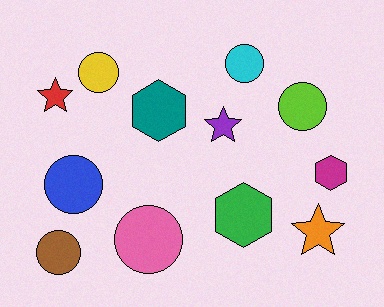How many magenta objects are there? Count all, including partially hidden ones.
There is 1 magenta object.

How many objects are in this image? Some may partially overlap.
There are 12 objects.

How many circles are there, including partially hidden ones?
There are 6 circles.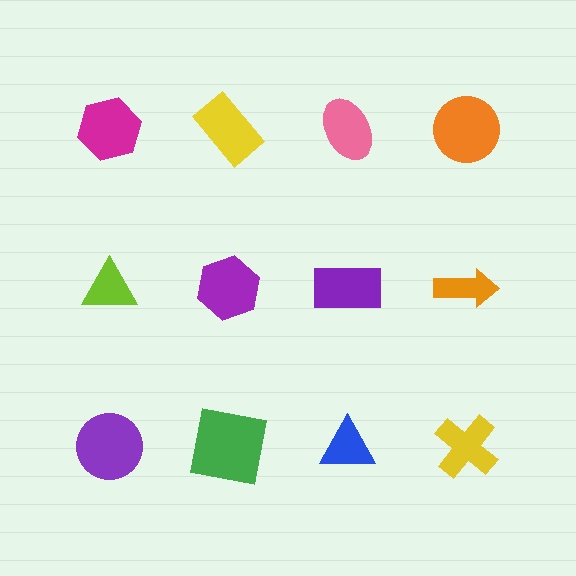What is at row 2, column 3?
A purple rectangle.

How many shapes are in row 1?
4 shapes.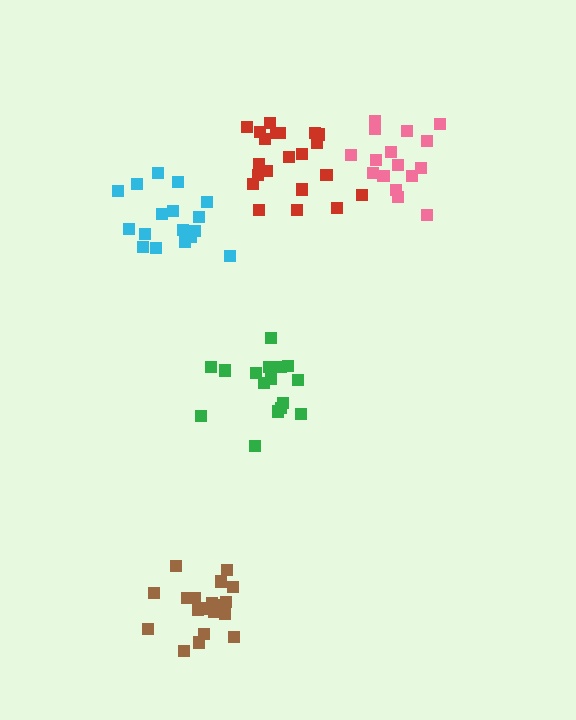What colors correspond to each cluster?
The clusters are colored: red, pink, brown, cyan, green.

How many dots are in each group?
Group 1: 21 dots, Group 2: 16 dots, Group 3: 20 dots, Group 4: 17 dots, Group 5: 16 dots (90 total).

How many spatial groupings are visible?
There are 5 spatial groupings.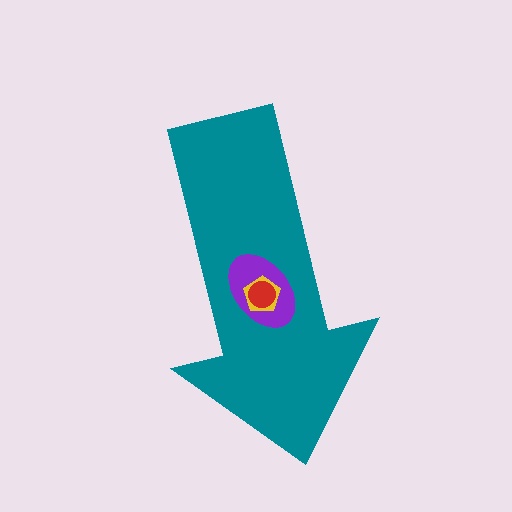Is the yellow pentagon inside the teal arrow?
Yes.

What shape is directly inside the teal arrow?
The purple ellipse.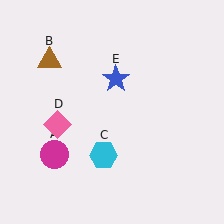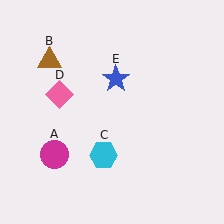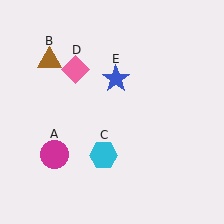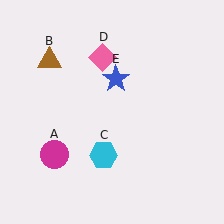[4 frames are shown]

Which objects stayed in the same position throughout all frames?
Magenta circle (object A) and brown triangle (object B) and cyan hexagon (object C) and blue star (object E) remained stationary.